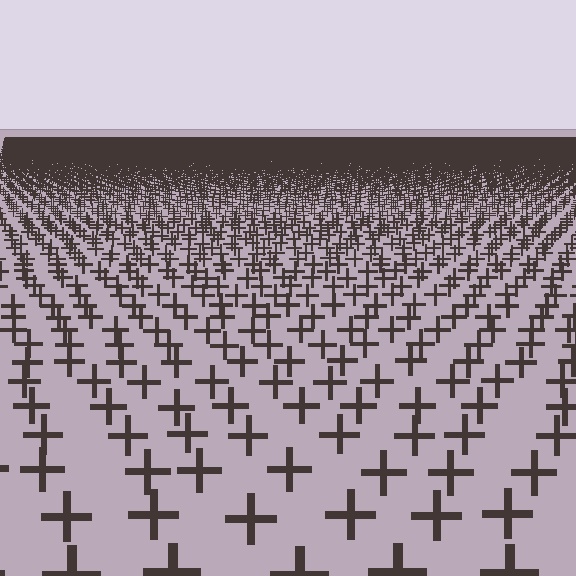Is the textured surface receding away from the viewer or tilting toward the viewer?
The surface is receding away from the viewer. Texture elements get smaller and denser toward the top.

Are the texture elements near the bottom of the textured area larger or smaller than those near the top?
Larger. Near the bottom, elements are closer to the viewer and appear at a bigger on-screen size.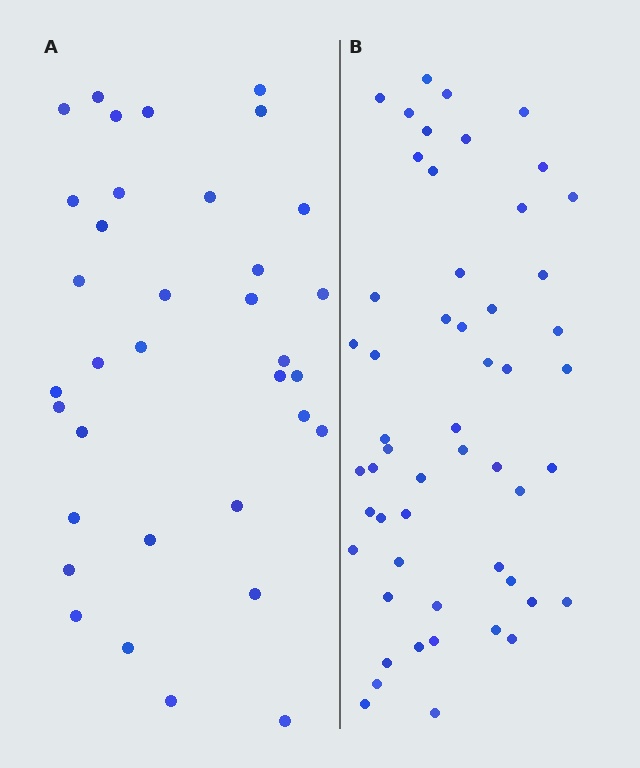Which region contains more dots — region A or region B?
Region B (the right region) has more dots.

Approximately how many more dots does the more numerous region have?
Region B has approximately 20 more dots than region A.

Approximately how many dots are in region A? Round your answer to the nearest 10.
About 40 dots. (The exact count is 35, which rounds to 40.)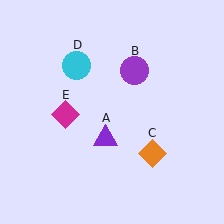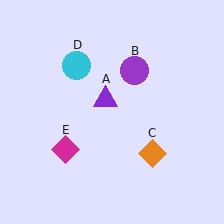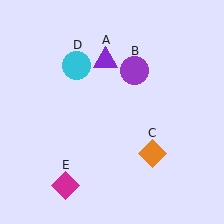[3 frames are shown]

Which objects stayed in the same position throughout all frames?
Purple circle (object B) and orange diamond (object C) and cyan circle (object D) remained stationary.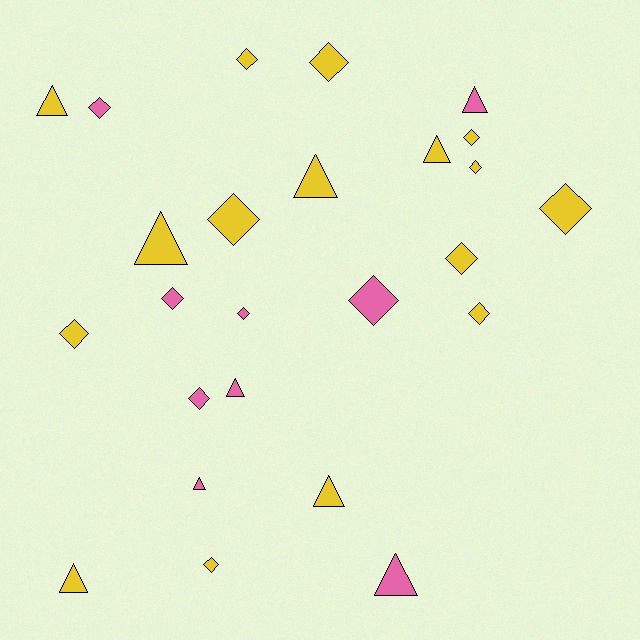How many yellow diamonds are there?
There are 10 yellow diamonds.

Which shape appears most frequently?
Diamond, with 15 objects.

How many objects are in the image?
There are 25 objects.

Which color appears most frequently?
Yellow, with 16 objects.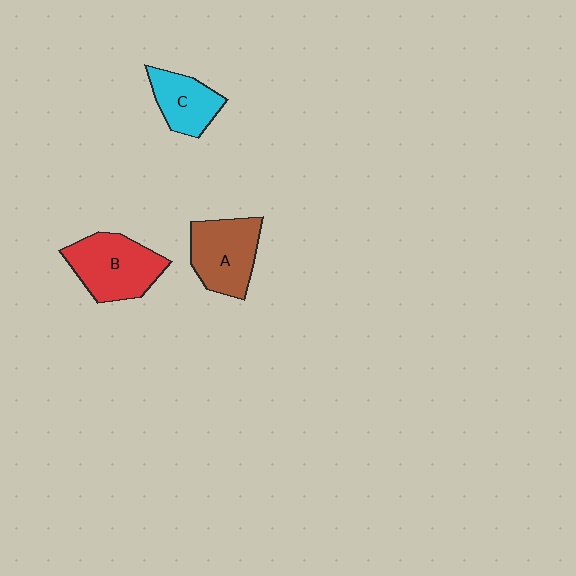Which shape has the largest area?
Shape B (red).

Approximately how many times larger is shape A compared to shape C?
Approximately 1.4 times.